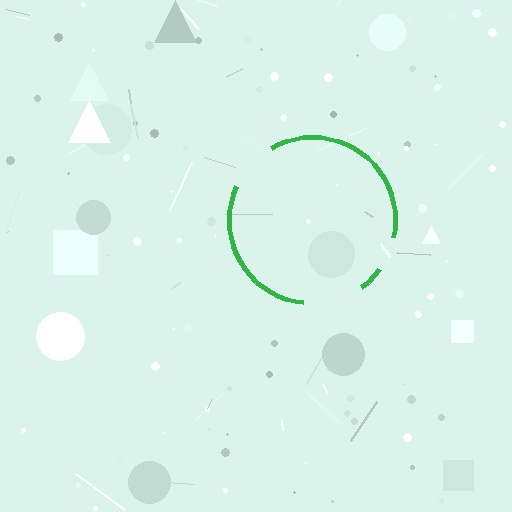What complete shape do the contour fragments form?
The contour fragments form a circle.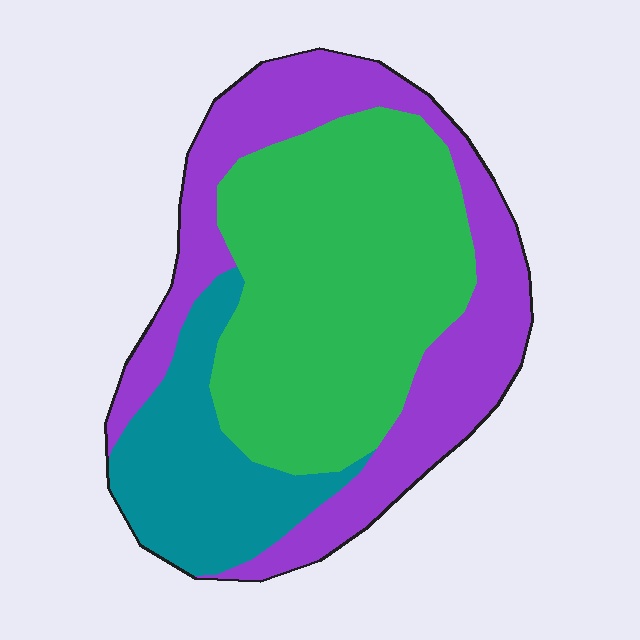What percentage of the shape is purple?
Purple covers about 35% of the shape.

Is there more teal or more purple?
Purple.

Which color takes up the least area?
Teal, at roughly 20%.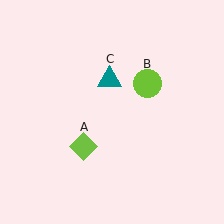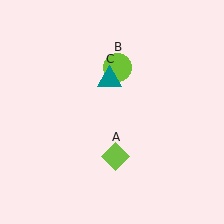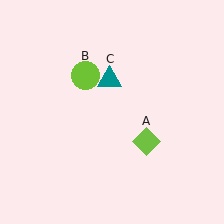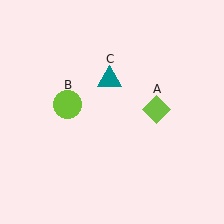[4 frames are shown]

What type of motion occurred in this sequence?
The lime diamond (object A), lime circle (object B) rotated counterclockwise around the center of the scene.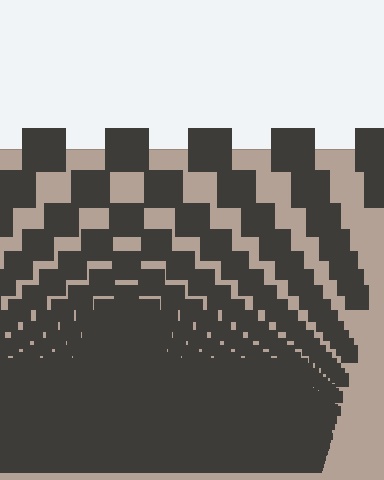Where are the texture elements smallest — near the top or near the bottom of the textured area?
Near the bottom.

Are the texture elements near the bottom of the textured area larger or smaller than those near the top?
Smaller. The gradient is inverted — elements near the bottom are smaller and denser.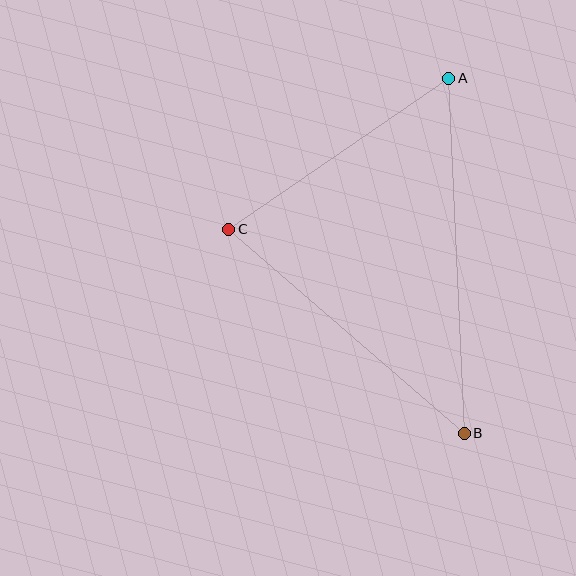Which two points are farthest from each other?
Points A and B are farthest from each other.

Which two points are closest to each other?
Points A and C are closest to each other.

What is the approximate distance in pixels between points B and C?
The distance between B and C is approximately 312 pixels.